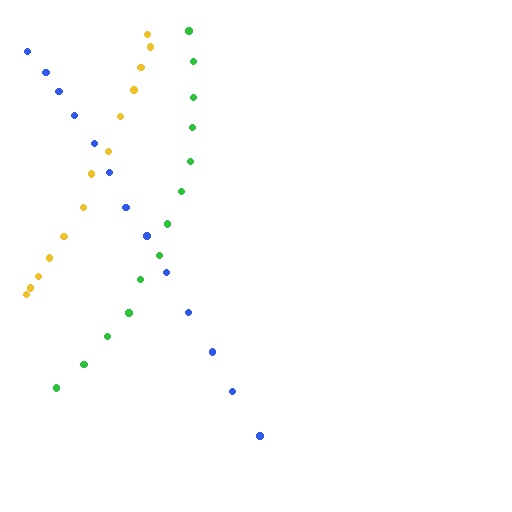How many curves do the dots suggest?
There are 3 distinct paths.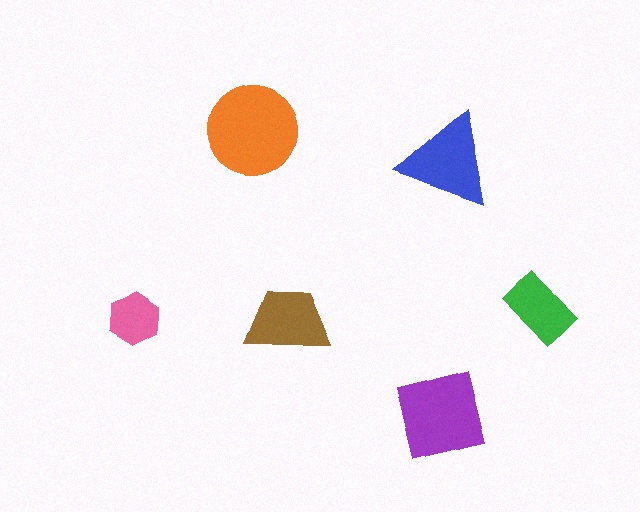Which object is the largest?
The orange circle.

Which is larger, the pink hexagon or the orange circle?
The orange circle.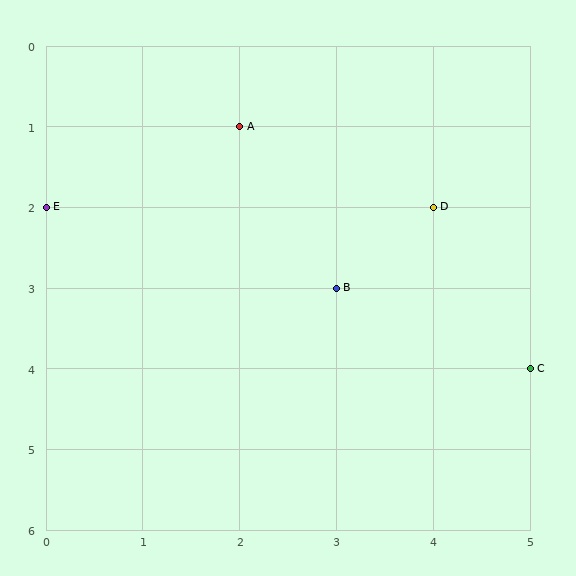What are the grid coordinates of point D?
Point D is at grid coordinates (4, 2).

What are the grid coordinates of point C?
Point C is at grid coordinates (5, 4).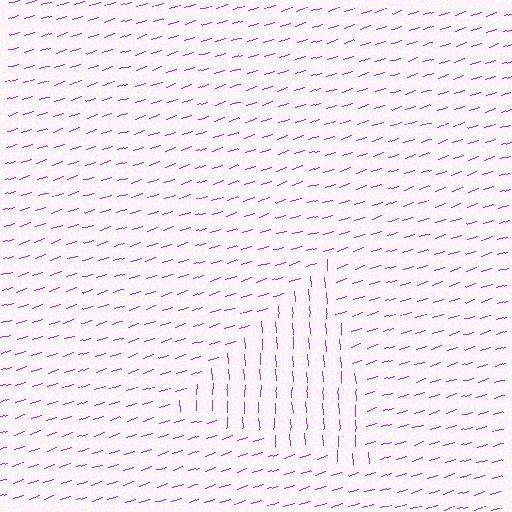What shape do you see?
I see a triangle.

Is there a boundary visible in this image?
Yes, there is a texture boundary formed by a change in line orientation.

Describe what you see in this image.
The image is filled with small purple line segments. A triangle region in the image has lines oriented differently from the surrounding lines, creating a visible texture boundary.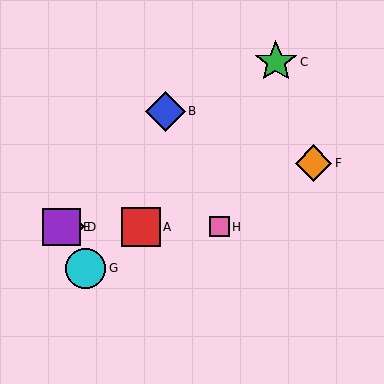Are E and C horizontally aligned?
No, E is at y≈227 and C is at y≈62.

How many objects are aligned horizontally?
4 objects (A, D, E, H) are aligned horizontally.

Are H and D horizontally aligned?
Yes, both are at y≈227.